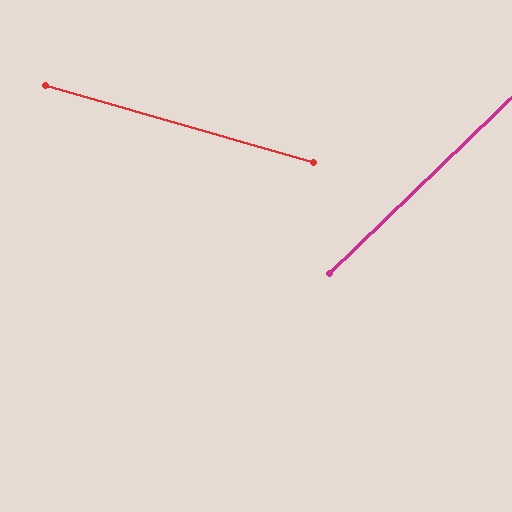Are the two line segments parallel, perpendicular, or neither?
Neither parallel nor perpendicular — they differ by about 60°.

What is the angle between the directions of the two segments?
Approximately 60 degrees.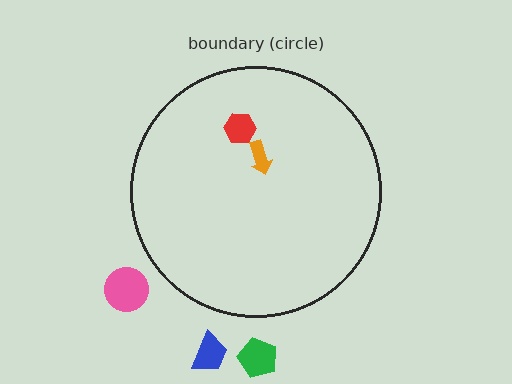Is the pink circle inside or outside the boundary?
Outside.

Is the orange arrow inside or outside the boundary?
Inside.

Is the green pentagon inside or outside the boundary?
Outside.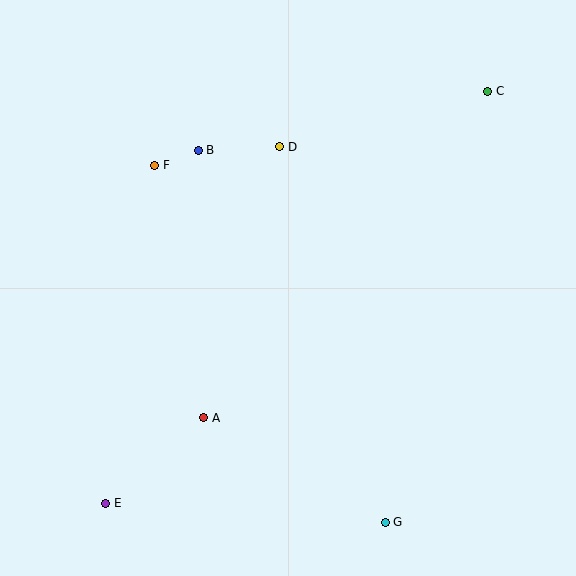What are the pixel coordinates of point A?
Point A is at (204, 418).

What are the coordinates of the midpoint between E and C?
The midpoint between E and C is at (297, 297).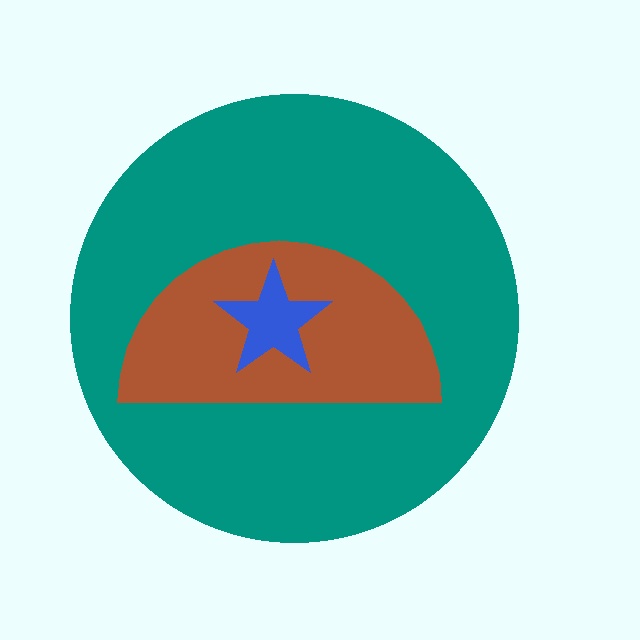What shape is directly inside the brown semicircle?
The blue star.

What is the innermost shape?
The blue star.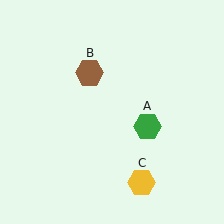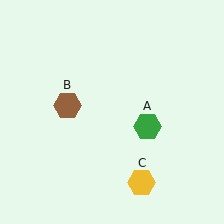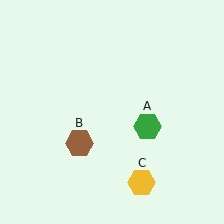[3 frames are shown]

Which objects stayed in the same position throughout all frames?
Green hexagon (object A) and yellow hexagon (object C) remained stationary.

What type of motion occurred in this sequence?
The brown hexagon (object B) rotated counterclockwise around the center of the scene.